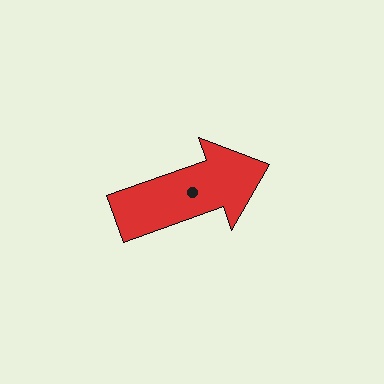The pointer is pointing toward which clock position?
Roughly 2 o'clock.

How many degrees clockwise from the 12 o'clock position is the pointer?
Approximately 71 degrees.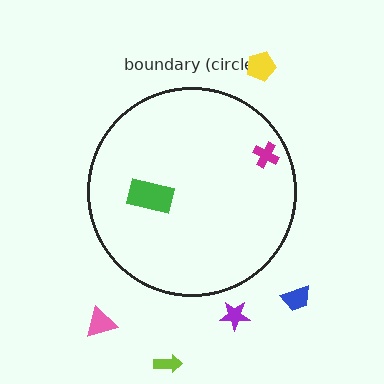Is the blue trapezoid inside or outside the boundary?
Outside.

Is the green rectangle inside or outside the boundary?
Inside.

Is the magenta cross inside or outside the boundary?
Inside.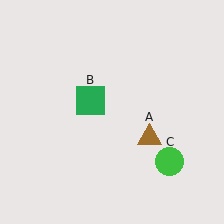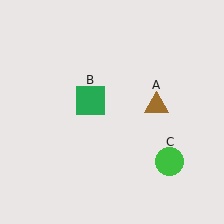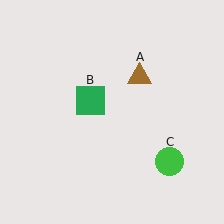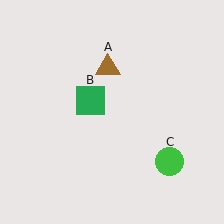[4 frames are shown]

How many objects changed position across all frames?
1 object changed position: brown triangle (object A).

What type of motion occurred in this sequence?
The brown triangle (object A) rotated counterclockwise around the center of the scene.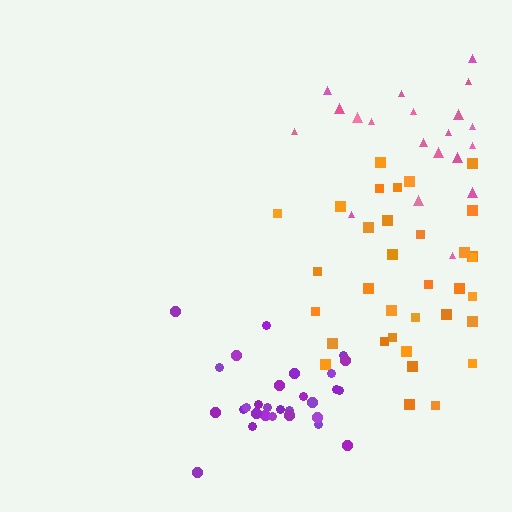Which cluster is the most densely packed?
Purple.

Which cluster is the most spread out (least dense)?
Pink.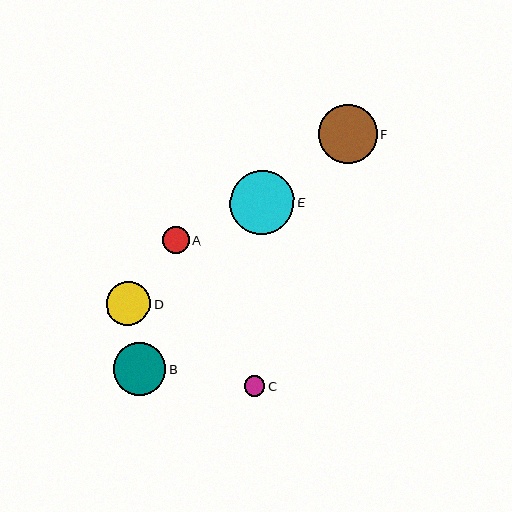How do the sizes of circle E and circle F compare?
Circle E and circle F are approximately the same size.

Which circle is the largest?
Circle E is the largest with a size of approximately 64 pixels.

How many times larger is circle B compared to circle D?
Circle B is approximately 1.2 times the size of circle D.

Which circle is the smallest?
Circle C is the smallest with a size of approximately 20 pixels.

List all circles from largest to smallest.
From largest to smallest: E, F, B, D, A, C.